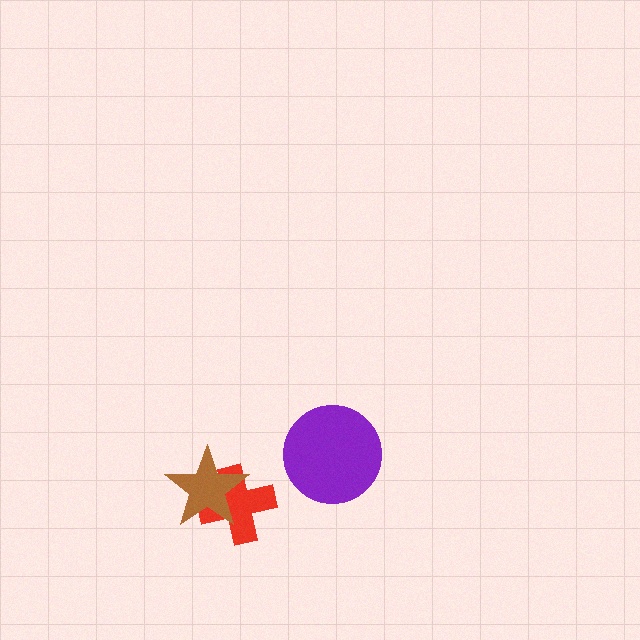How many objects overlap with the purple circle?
0 objects overlap with the purple circle.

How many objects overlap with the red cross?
1 object overlaps with the red cross.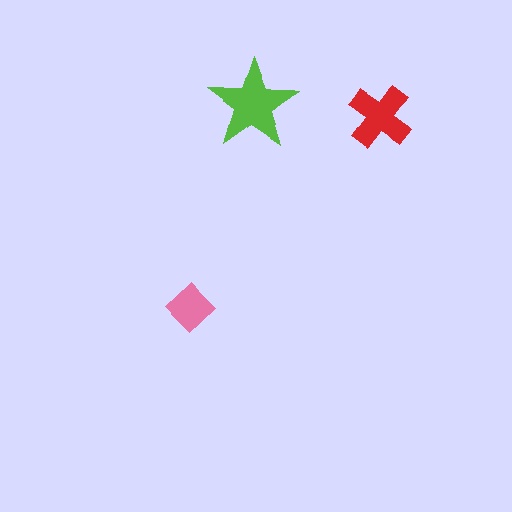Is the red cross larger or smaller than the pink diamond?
Larger.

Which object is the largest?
The lime star.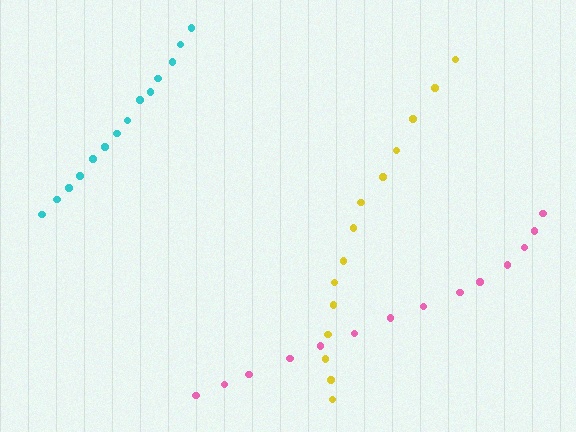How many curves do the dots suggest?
There are 3 distinct paths.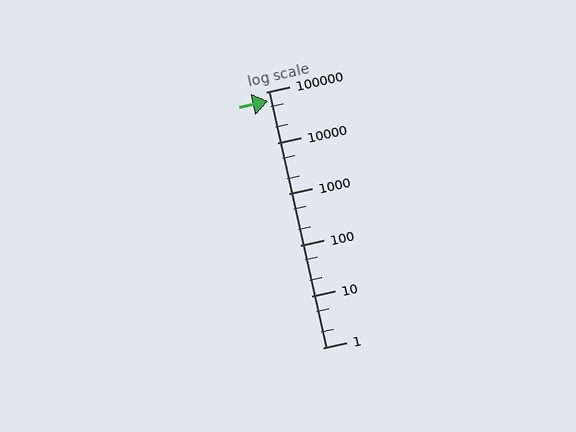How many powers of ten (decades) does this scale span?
The scale spans 5 decades, from 1 to 100000.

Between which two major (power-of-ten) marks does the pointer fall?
The pointer is between 10000 and 100000.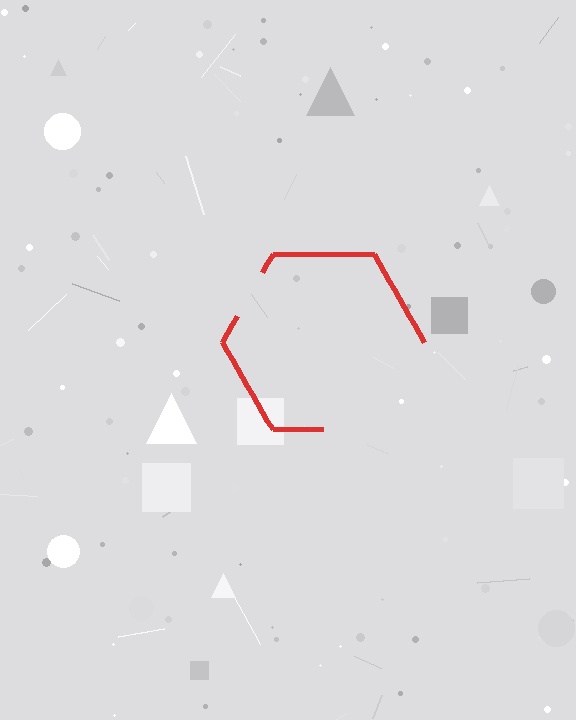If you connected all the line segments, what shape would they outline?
They would outline a hexagon.